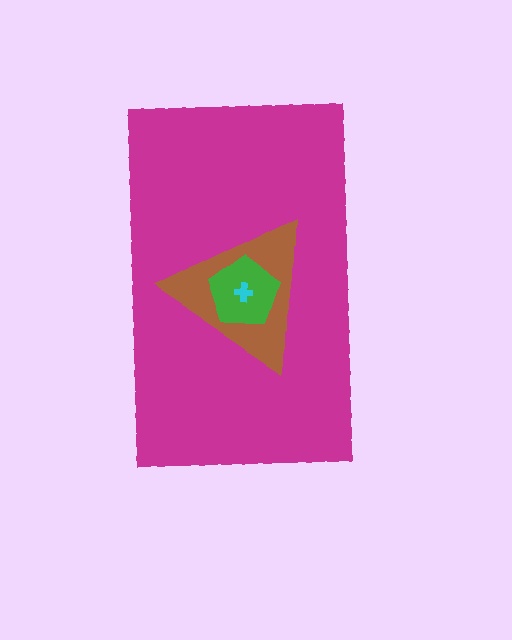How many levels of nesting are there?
4.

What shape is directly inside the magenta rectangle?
The brown triangle.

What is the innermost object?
The cyan cross.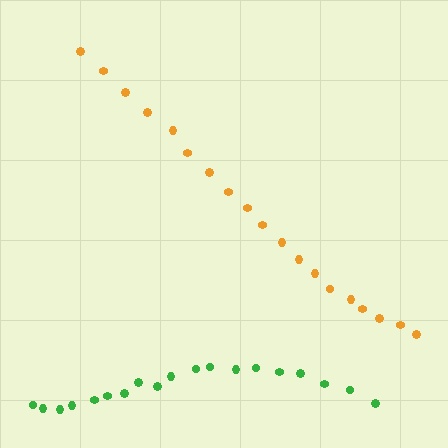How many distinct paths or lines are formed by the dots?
There are 2 distinct paths.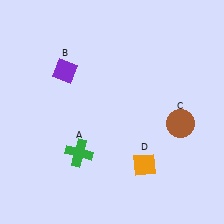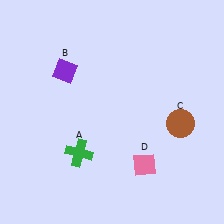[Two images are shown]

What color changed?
The diamond (D) changed from orange in Image 1 to pink in Image 2.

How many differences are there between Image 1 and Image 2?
There is 1 difference between the two images.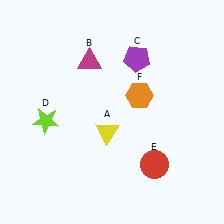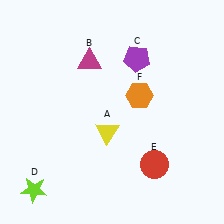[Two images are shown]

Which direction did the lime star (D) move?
The lime star (D) moved down.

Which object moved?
The lime star (D) moved down.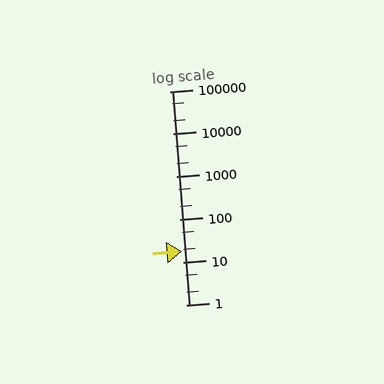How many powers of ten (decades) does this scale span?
The scale spans 5 decades, from 1 to 100000.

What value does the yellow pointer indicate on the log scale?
The pointer indicates approximately 18.